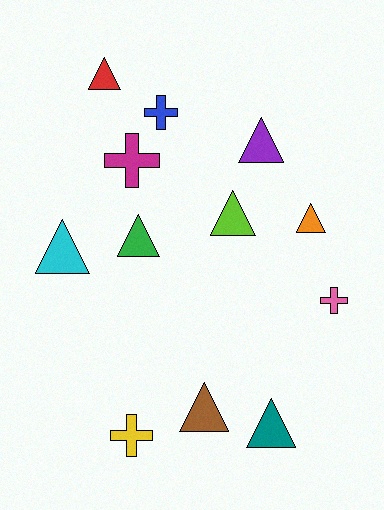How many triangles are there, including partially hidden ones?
There are 8 triangles.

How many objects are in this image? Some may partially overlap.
There are 12 objects.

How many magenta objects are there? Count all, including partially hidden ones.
There is 1 magenta object.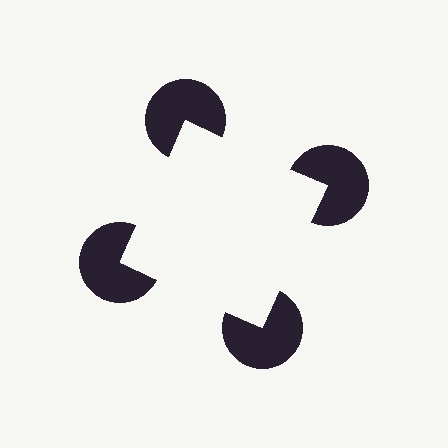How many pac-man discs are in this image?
There are 4 — one at each vertex of the illusory square.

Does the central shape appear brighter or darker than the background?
It typically appears slightly brighter than the background, even though no actual brightness change is drawn.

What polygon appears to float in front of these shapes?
An illusory square — its edges are inferred from the aligned wedge cuts in the pac-man discs, not physically drawn.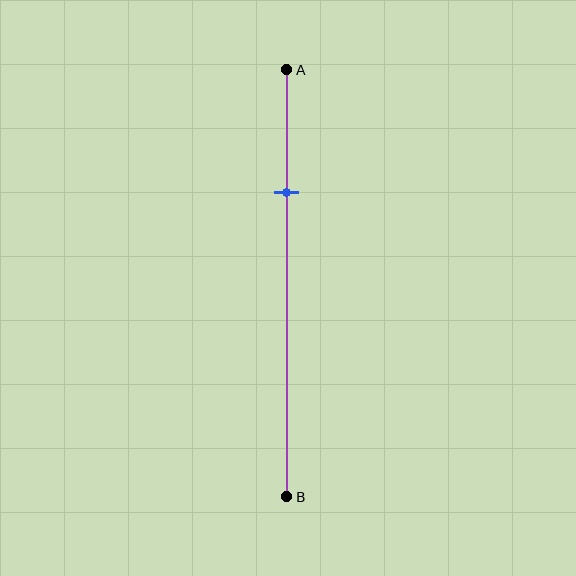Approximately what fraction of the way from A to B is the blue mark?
The blue mark is approximately 30% of the way from A to B.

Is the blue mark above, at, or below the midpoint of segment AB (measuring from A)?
The blue mark is above the midpoint of segment AB.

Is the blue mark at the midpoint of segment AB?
No, the mark is at about 30% from A, not at the 50% midpoint.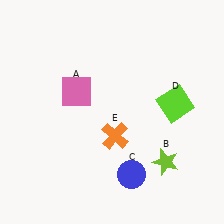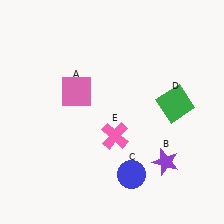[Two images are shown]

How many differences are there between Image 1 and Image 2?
There are 3 differences between the two images.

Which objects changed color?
B changed from lime to purple. D changed from lime to green. E changed from orange to pink.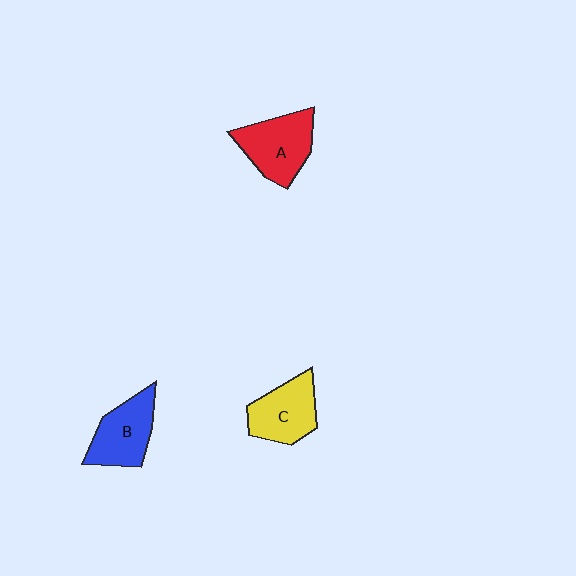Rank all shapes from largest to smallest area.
From largest to smallest: A (red), B (blue), C (yellow).